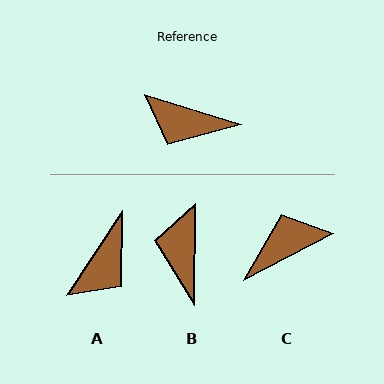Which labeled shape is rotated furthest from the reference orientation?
C, about 135 degrees away.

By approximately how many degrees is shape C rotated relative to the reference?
Approximately 135 degrees clockwise.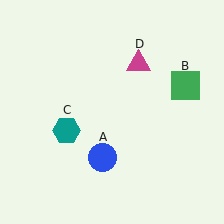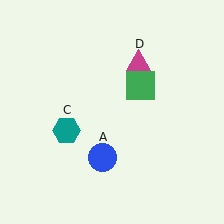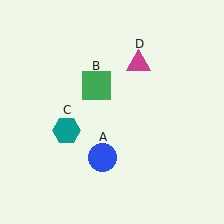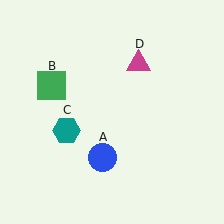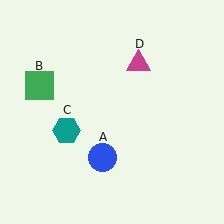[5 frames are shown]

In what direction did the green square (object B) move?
The green square (object B) moved left.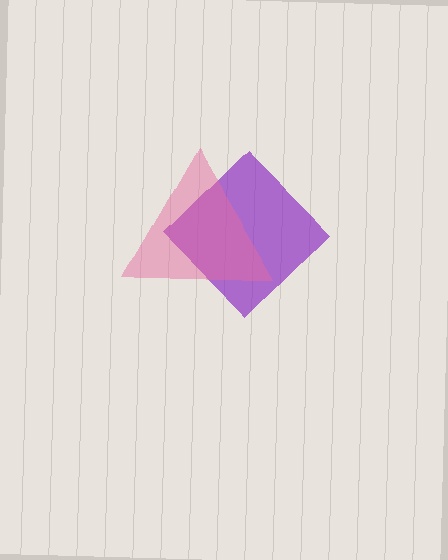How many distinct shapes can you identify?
There are 2 distinct shapes: a purple diamond, a pink triangle.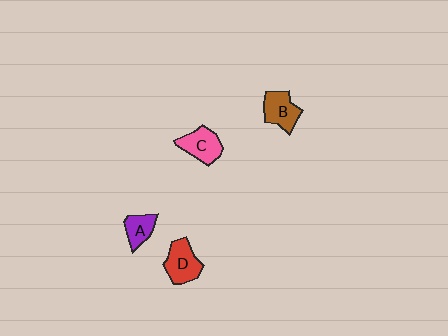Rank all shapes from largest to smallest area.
From largest to smallest: D (red), C (pink), B (brown), A (purple).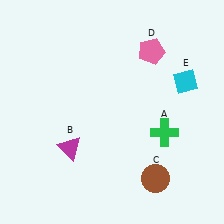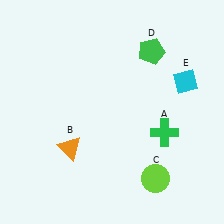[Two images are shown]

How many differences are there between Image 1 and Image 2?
There are 3 differences between the two images.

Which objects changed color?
B changed from magenta to orange. C changed from brown to lime. D changed from pink to green.